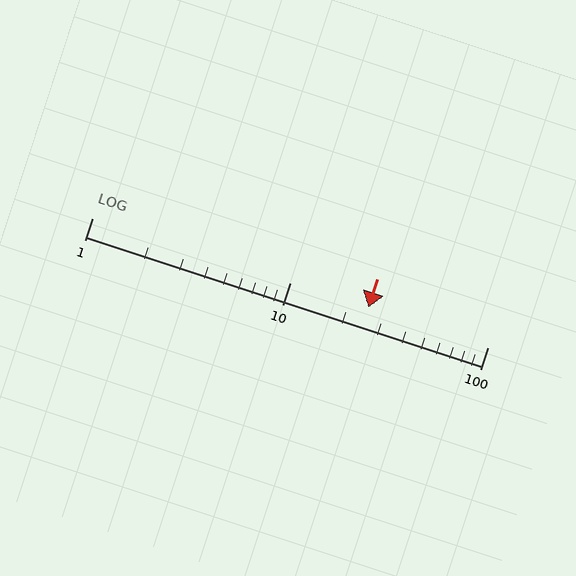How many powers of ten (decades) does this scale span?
The scale spans 2 decades, from 1 to 100.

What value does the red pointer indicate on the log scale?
The pointer indicates approximately 25.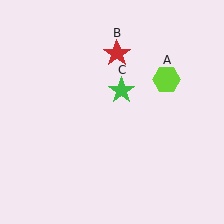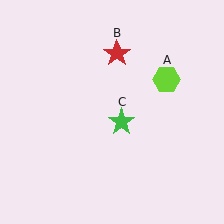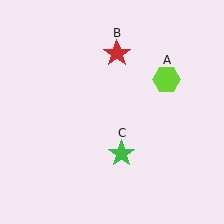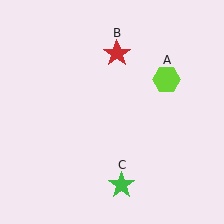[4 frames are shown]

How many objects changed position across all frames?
1 object changed position: green star (object C).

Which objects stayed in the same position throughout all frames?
Lime hexagon (object A) and red star (object B) remained stationary.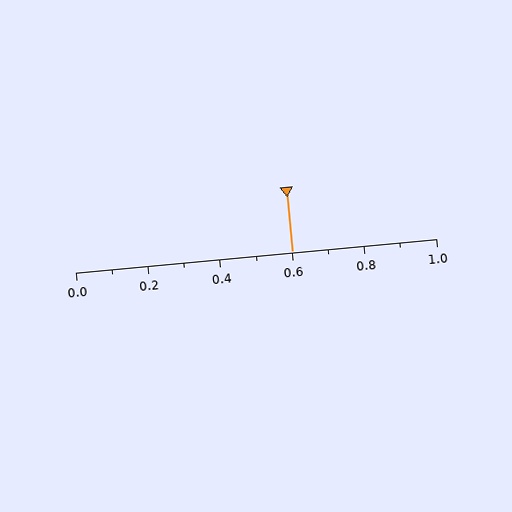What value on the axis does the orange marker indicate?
The marker indicates approximately 0.6.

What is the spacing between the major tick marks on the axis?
The major ticks are spaced 0.2 apart.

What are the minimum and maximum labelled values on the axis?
The axis runs from 0.0 to 1.0.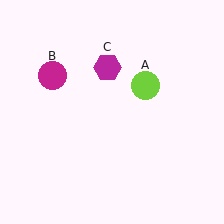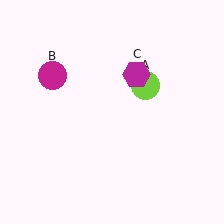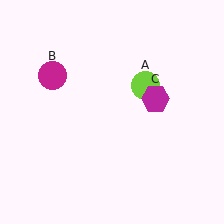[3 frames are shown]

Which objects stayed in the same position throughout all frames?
Lime circle (object A) and magenta circle (object B) remained stationary.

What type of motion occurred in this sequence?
The magenta hexagon (object C) rotated clockwise around the center of the scene.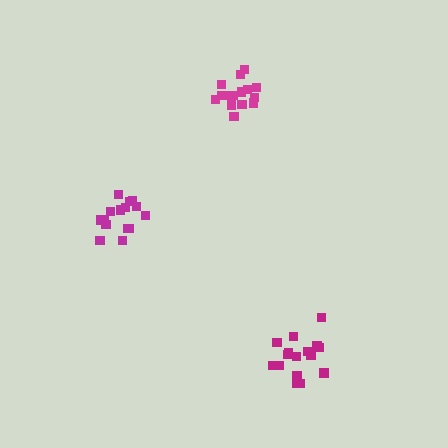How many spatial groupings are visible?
There are 3 spatial groupings.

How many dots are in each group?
Group 1: 16 dots, Group 2: 15 dots, Group 3: 17 dots (48 total).